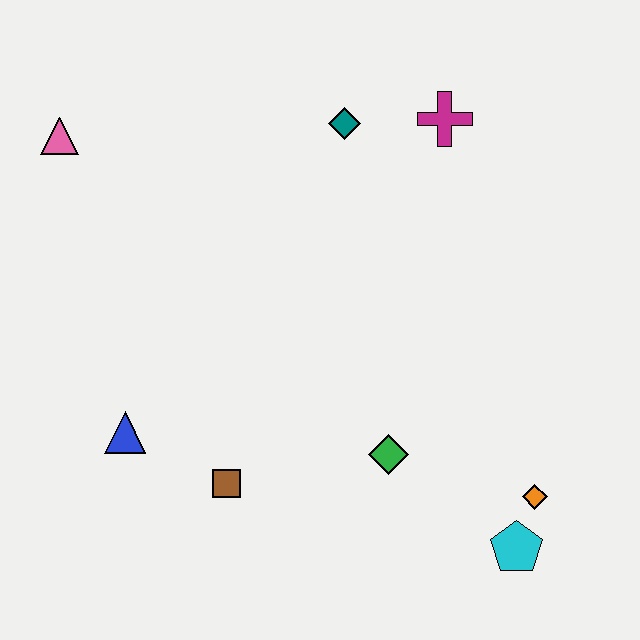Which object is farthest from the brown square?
The magenta cross is farthest from the brown square.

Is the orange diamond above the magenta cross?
No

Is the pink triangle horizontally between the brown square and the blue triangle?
No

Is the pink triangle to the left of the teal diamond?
Yes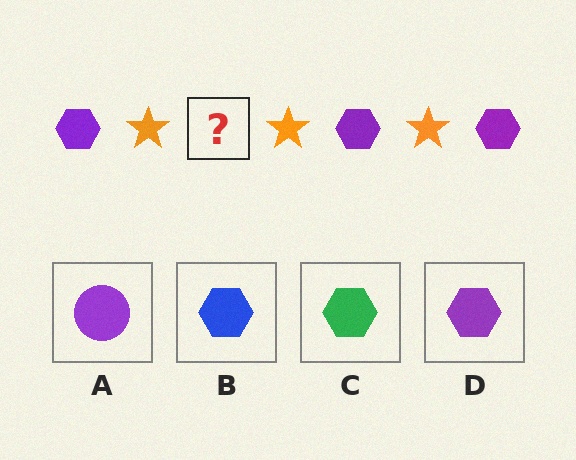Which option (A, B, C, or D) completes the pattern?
D.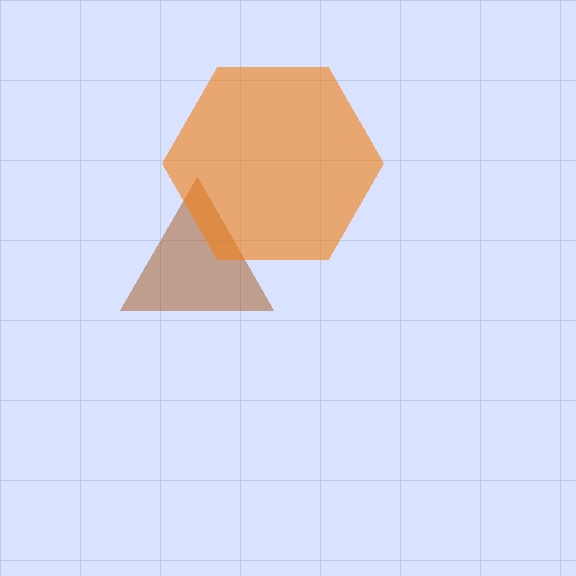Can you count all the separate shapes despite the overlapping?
Yes, there are 2 separate shapes.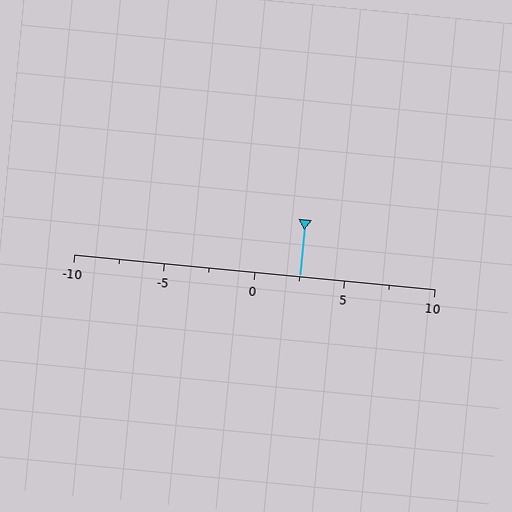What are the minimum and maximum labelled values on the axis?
The axis runs from -10 to 10.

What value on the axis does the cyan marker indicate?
The marker indicates approximately 2.5.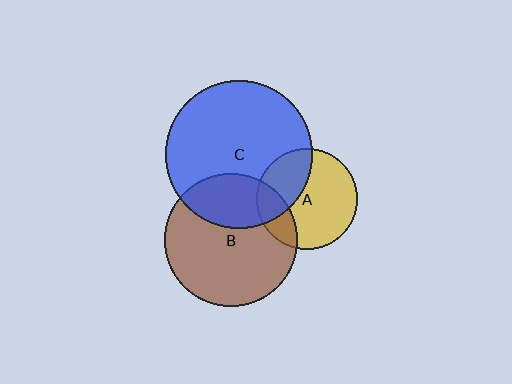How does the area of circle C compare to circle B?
Approximately 1.2 times.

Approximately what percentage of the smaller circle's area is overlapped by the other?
Approximately 20%.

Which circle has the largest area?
Circle C (blue).